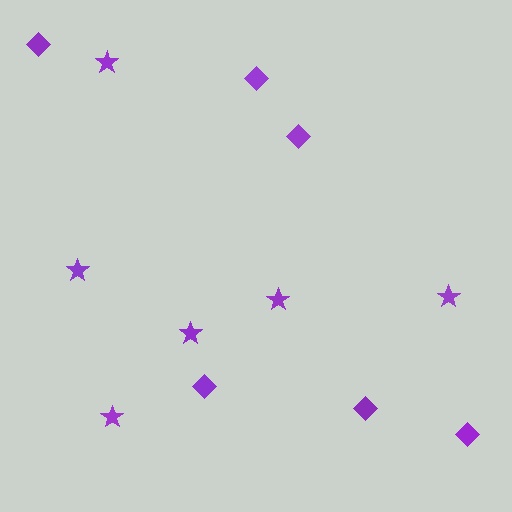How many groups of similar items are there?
There are 2 groups: one group of stars (6) and one group of diamonds (6).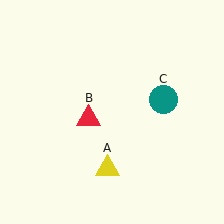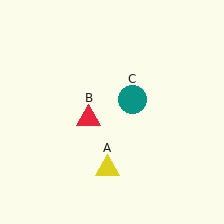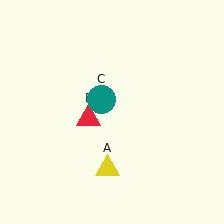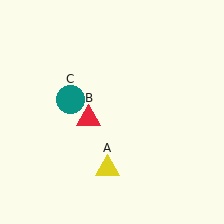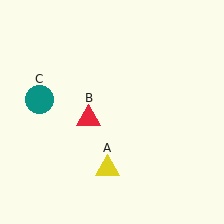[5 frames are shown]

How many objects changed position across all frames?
1 object changed position: teal circle (object C).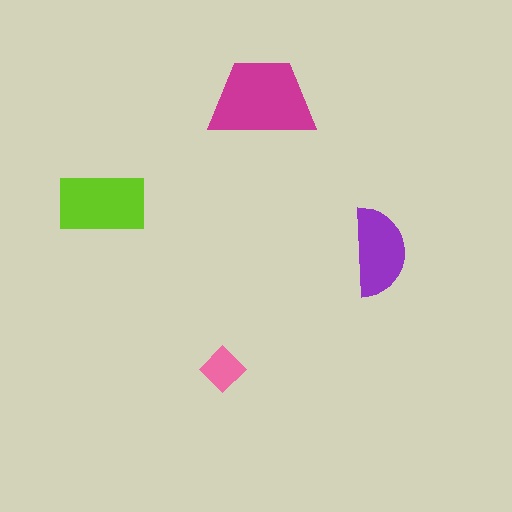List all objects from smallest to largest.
The pink diamond, the purple semicircle, the lime rectangle, the magenta trapezoid.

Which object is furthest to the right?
The purple semicircle is rightmost.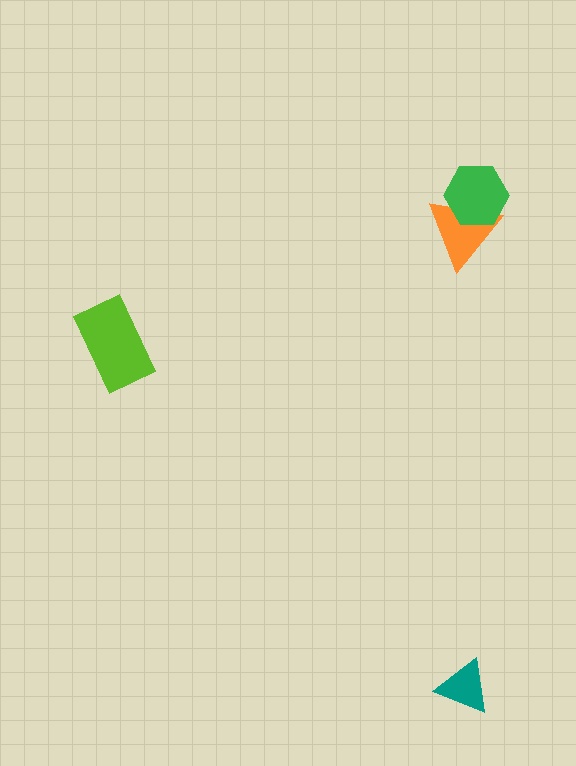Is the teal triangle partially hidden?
No, no other shape covers it.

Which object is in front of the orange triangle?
The green hexagon is in front of the orange triangle.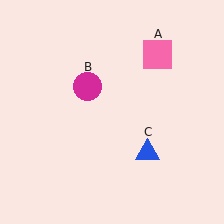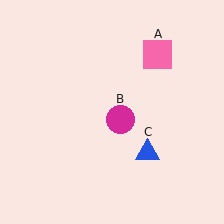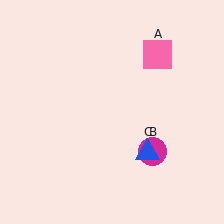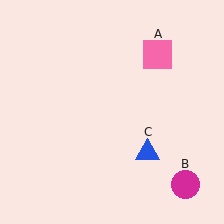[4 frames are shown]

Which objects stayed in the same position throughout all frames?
Pink square (object A) and blue triangle (object C) remained stationary.